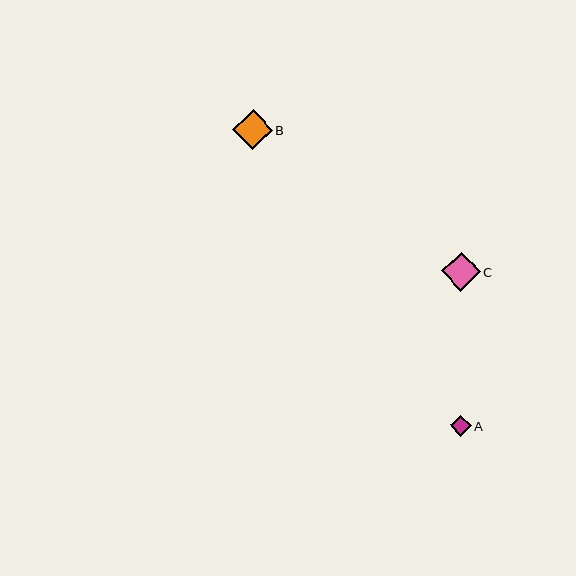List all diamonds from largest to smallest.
From largest to smallest: B, C, A.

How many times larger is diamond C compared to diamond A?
Diamond C is approximately 1.9 times the size of diamond A.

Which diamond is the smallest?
Diamond A is the smallest with a size of approximately 21 pixels.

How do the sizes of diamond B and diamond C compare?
Diamond B and diamond C are approximately the same size.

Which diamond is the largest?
Diamond B is the largest with a size of approximately 40 pixels.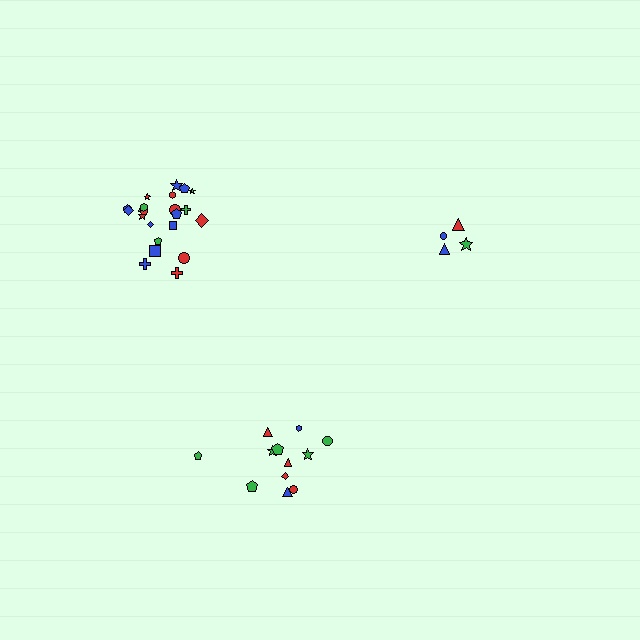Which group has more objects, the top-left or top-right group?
The top-left group.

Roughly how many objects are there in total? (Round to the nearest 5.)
Roughly 40 objects in total.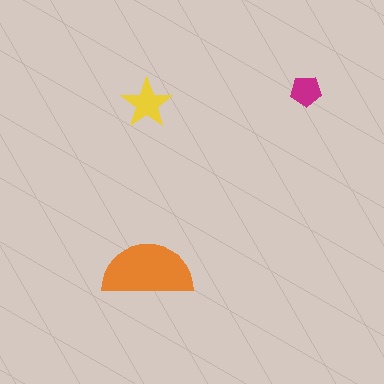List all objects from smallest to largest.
The magenta pentagon, the yellow star, the orange semicircle.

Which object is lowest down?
The orange semicircle is bottommost.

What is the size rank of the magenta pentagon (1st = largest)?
3rd.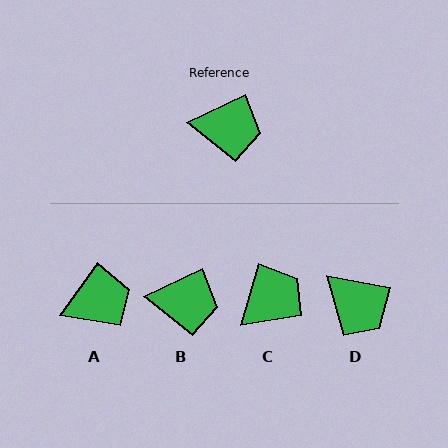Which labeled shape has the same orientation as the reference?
B.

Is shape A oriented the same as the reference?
No, it is off by about 29 degrees.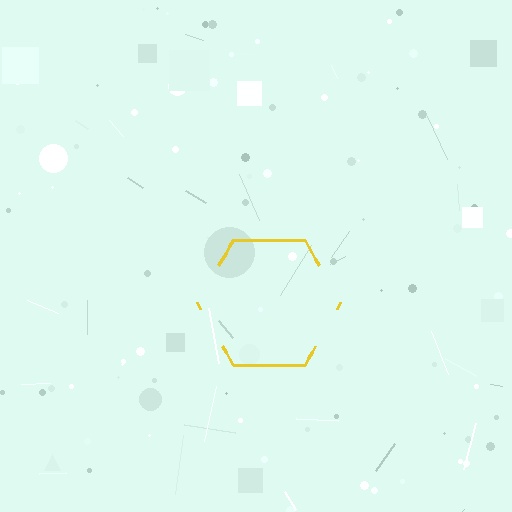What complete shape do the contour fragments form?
The contour fragments form a hexagon.